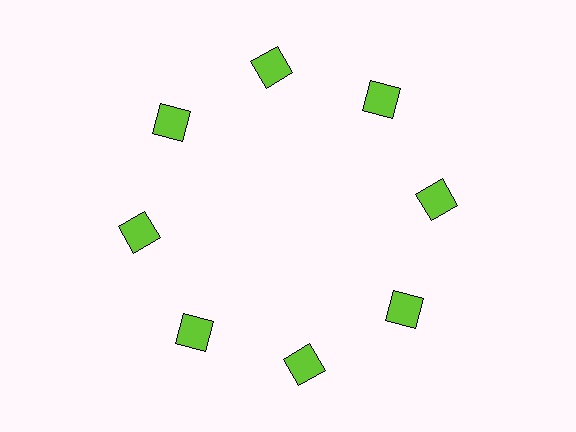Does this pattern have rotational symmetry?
Yes, this pattern has 8-fold rotational symmetry. It looks the same after rotating 45 degrees around the center.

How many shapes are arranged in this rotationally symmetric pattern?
There are 8 shapes, arranged in 8 groups of 1.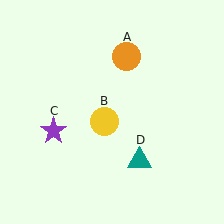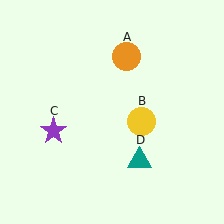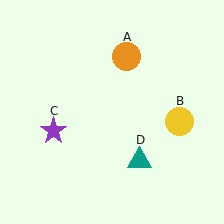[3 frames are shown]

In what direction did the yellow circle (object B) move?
The yellow circle (object B) moved right.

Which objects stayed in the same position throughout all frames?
Orange circle (object A) and purple star (object C) and teal triangle (object D) remained stationary.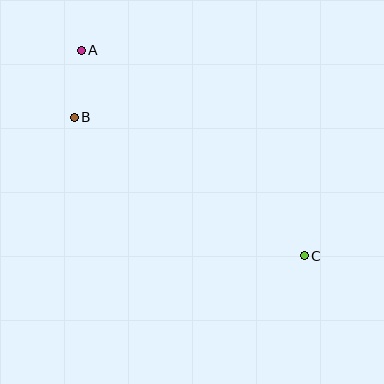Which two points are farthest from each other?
Points A and C are farthest from each other.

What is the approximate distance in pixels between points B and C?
The distance between B and C is approximately 268 pixels.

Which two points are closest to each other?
Points A and B are closest to each other.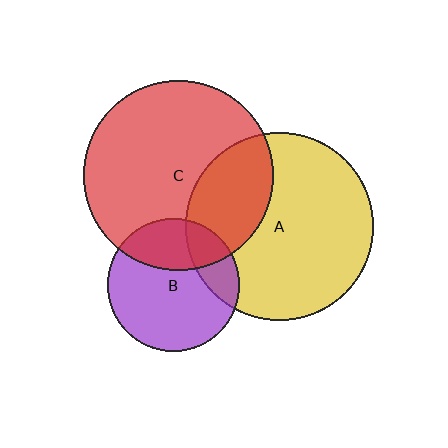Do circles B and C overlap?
Yes.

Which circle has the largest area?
Circle C (red).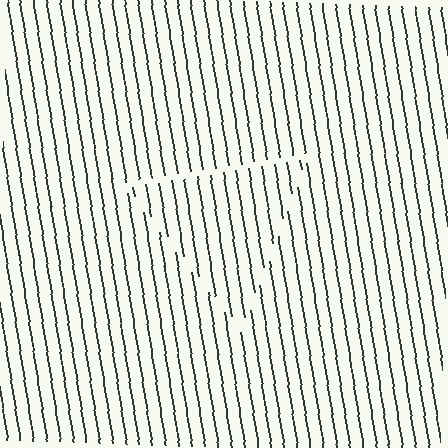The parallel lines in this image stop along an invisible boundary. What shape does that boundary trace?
An illusory triangle. The interior of the shape contains the same grating, shifted by half a period — the contour is defined by the phase discontinuity where line-ends from the inner and outer gratings abut.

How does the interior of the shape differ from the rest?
The interior of the shape contains the same grating, shifted by half a period — the contour is defined by the phase discontinuity where line-ends from the inner and outer gratings abut.